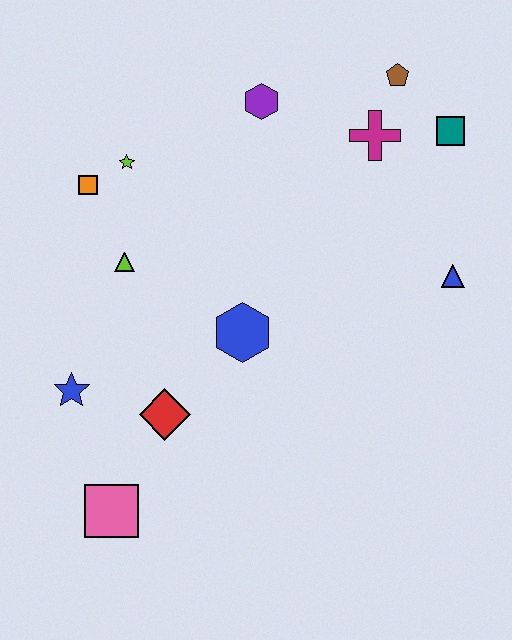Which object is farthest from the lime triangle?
The teal square is farthest from the lime triangle.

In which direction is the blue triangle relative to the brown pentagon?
The blue triangle is below the brown pentagon.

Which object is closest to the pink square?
The red diamond is closest to the pink square.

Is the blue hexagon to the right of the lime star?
Yes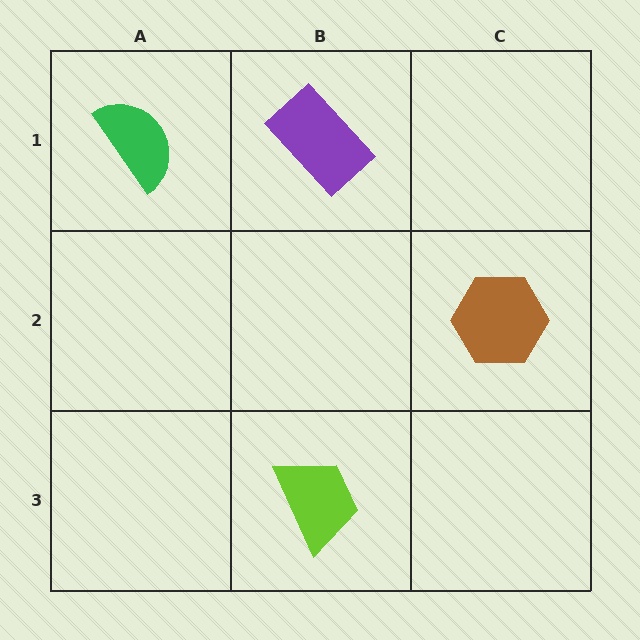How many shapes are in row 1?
2 shapes.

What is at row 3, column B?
A lime trapezoid.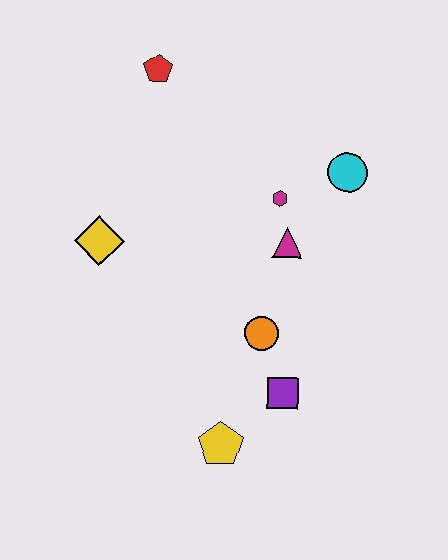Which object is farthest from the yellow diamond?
The cyan circle is farthest from the yellow diamond.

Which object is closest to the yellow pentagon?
The purple square is closest to the yellow pentagon.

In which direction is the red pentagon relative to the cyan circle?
The red pentagon is to the left of the cyan circle.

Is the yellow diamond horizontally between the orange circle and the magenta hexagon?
No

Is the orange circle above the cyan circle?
No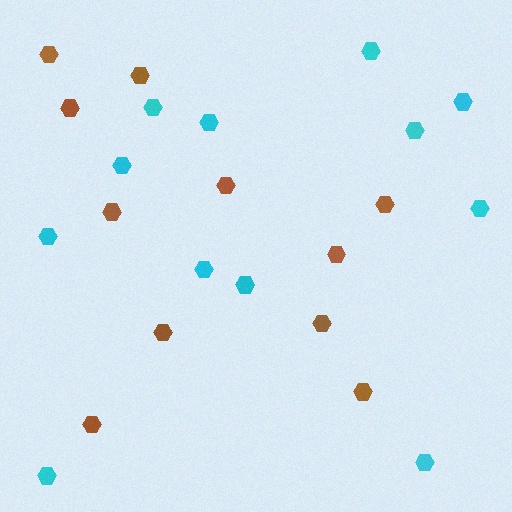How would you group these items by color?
There are 2 groups: one group of brown hexagons (11) and one group of cyan hexagons (12).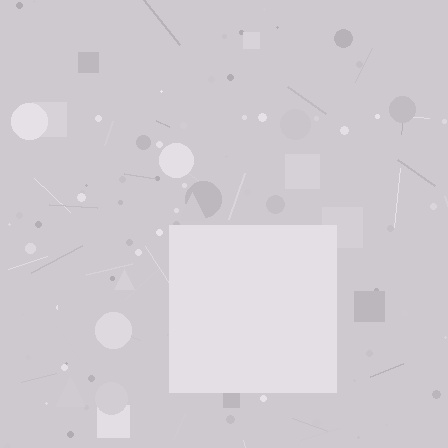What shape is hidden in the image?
A square is hidden in the image.